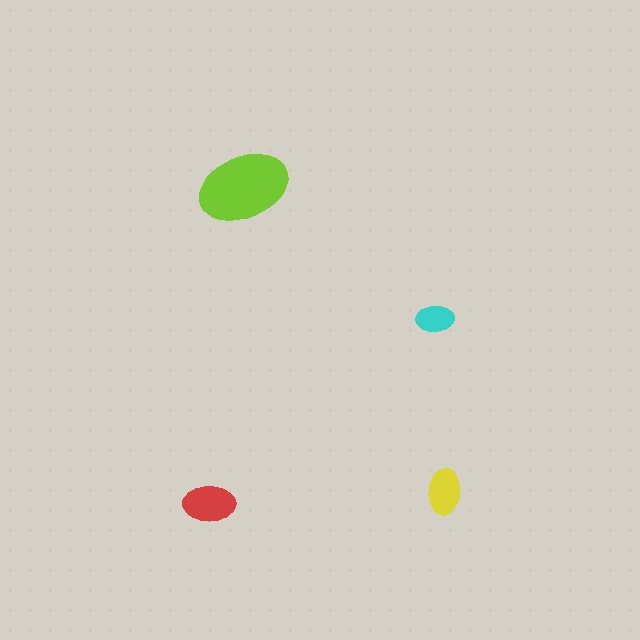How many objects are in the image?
There are 4 objects in the image.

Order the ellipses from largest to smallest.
the lime one, the red one, the yellow one, the cyan one.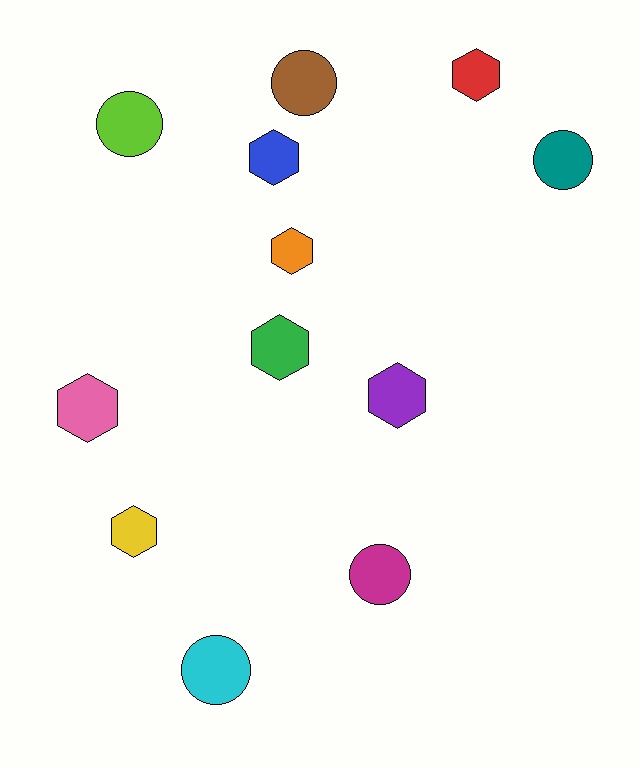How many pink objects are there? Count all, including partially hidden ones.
There is 1 pink object.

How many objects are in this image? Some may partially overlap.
There are 12 objects.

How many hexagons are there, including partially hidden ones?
There are 7 hexagons.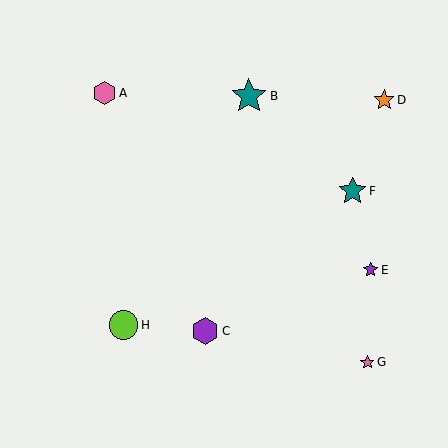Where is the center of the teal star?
The center of the teal star is at (352, 191).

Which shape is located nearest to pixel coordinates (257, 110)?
The teal star (labeled B) at (249, 96) is nearest to that location.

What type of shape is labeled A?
Shape A is a pink hexagon.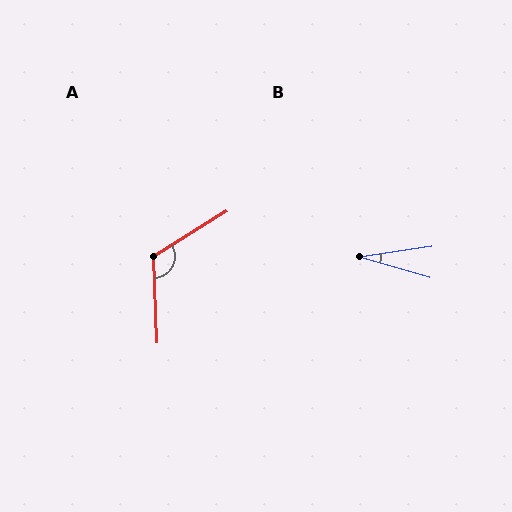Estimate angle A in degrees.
Approximately 119 degrees.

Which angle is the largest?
A, at approximately 119 degrees.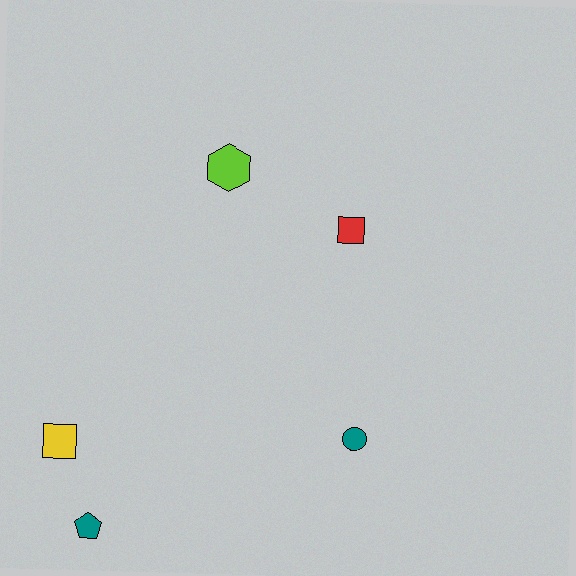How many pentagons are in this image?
There is 1 pentagon.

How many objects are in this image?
There are 5 objects.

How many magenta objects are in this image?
There are no magenta objects.